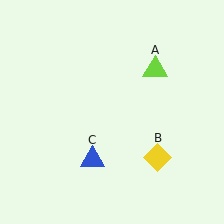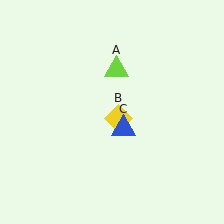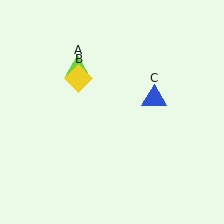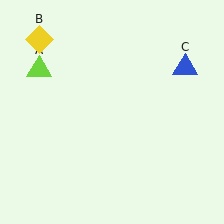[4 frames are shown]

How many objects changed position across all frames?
3 objects changed position: lime triangle (object A), yellow diamond (object B), blue triangle (object C).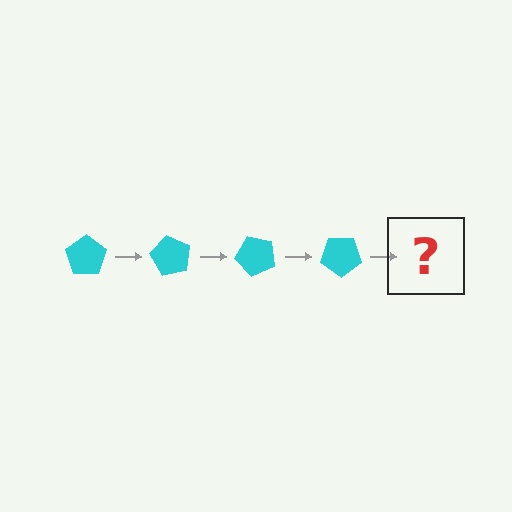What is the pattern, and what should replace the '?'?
The pattern is that the pentagon rotates 60 degrees each step. The '?' should be a cyan pentagon rotated 240 degrees.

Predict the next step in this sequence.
The next step is a cyan pentagon rotated 240 degrees.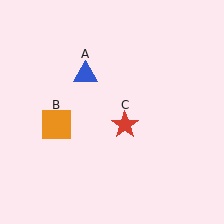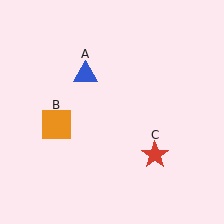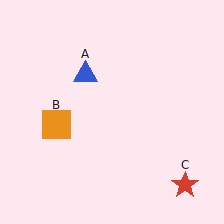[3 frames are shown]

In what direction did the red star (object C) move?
The red star (object C) moved down and to the right.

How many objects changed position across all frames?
1 object changed position: red star (object C).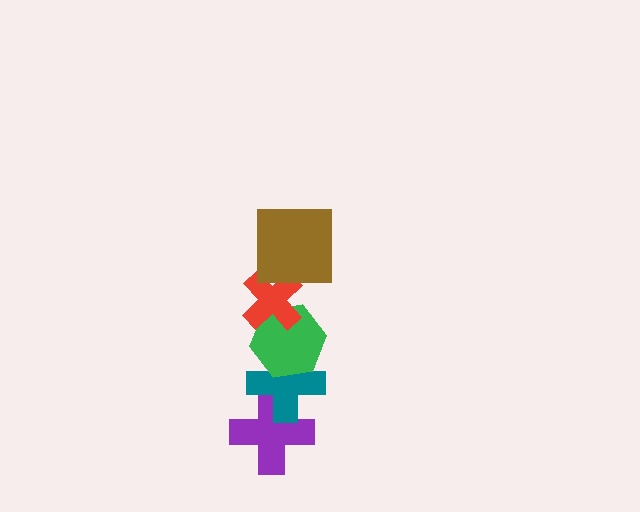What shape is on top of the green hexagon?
The red cross is on top of the green hexagon.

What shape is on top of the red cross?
The brown square is on top of the red cross.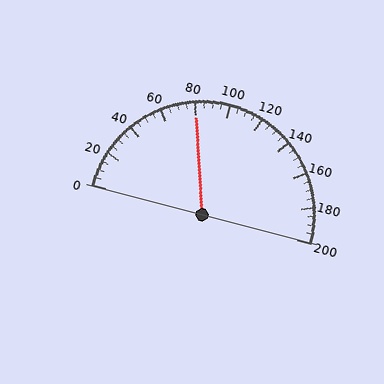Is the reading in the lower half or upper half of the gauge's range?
The reading is in the lower half of the range (0 to 200).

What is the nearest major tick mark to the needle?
The nearest major tick mark is 80.